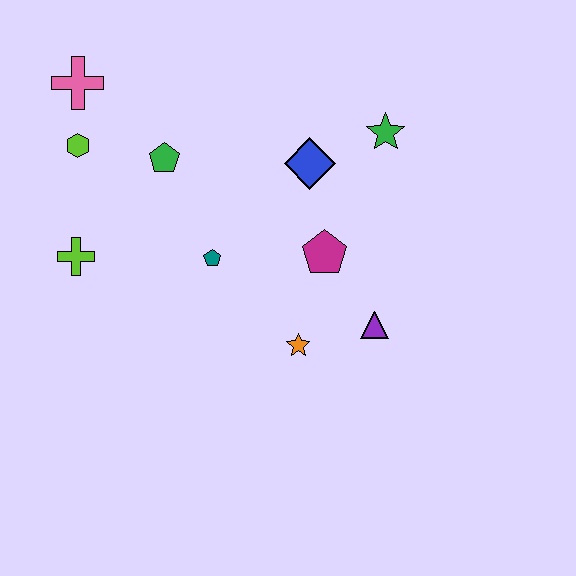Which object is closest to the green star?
The blue diamond is closest to the green star.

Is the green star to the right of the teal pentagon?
Yes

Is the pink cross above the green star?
Yes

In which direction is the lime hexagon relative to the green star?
The lime hexagon is to the left of the green star.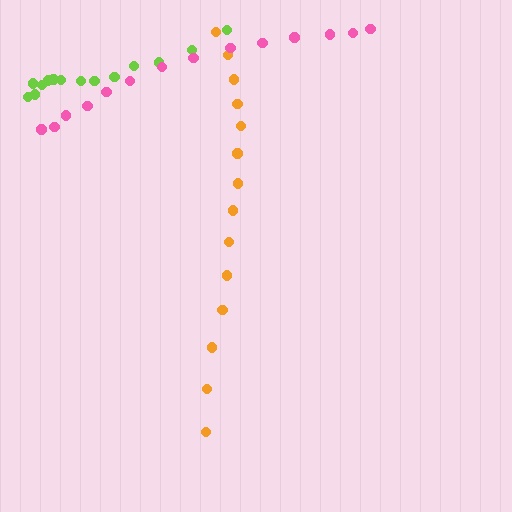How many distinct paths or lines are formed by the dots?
There are 3 distinct paths.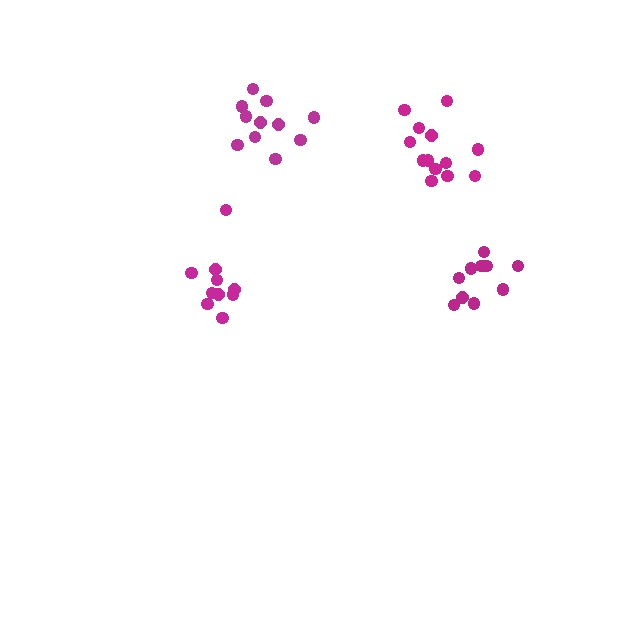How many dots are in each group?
Group 1: 11 dots, Group 2: 10 dots, Group 3: 13 dots, Group 4: 10 dots (44 total).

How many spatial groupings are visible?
There are 4 spatial groupings.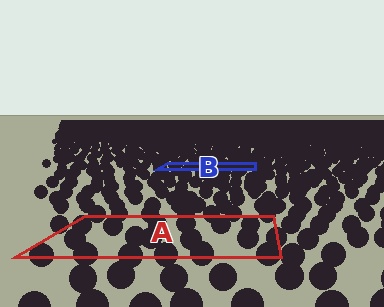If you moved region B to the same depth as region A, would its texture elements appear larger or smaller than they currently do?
They would appear larger. At a closer depth, the same texture elements are projected at a bigger on-screen size.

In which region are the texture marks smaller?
The texture marks are smaller in region B, because it is farther away.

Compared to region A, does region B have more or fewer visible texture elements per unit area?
Region B has more texture elements per unit area — they are packed more densely because it is farther away.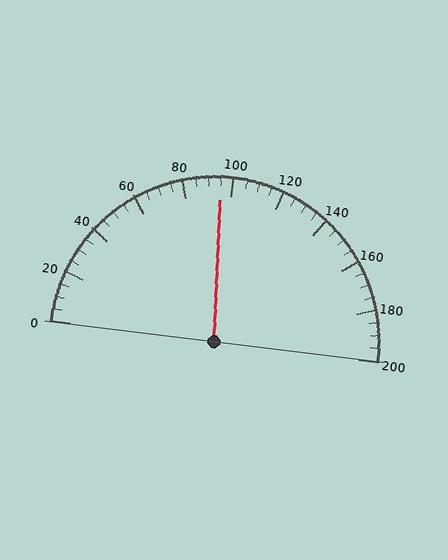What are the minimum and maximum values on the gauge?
The gauge ranges from 0 to 200.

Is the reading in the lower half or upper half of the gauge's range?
The reading is in the lower half of the range (0 to 200).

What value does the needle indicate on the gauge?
The needle indicates approximately 95.